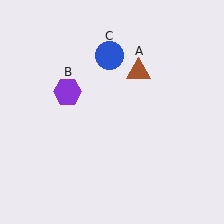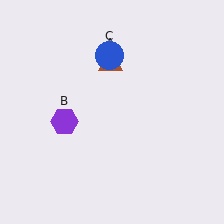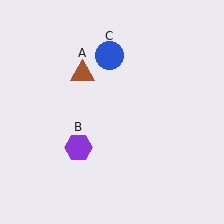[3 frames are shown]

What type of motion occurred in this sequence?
The brown triangle (object A), purple hexagon (object B) rotated counterclockwise around the center of the scene.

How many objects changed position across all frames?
2 objects changed position: brown triangle (object A), purple hexagon (object B).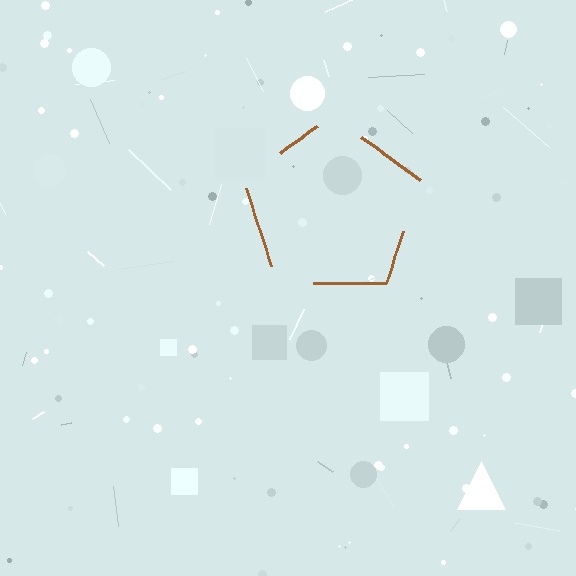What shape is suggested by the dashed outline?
The dashed outline suggests a pentagon.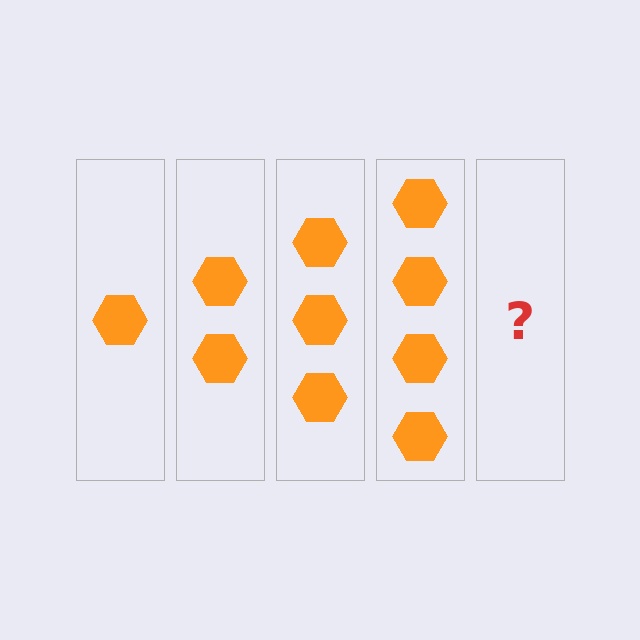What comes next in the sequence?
The next element should be 5 hexagons.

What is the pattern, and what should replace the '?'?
The pattern is that each step adds one more hexagon. The '?' should be 5 hexagons.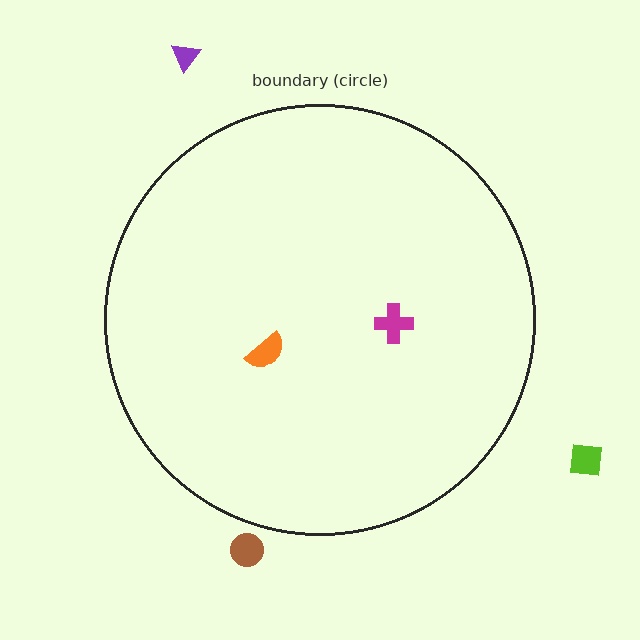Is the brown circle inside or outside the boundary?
Outside.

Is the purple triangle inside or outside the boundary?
Outside.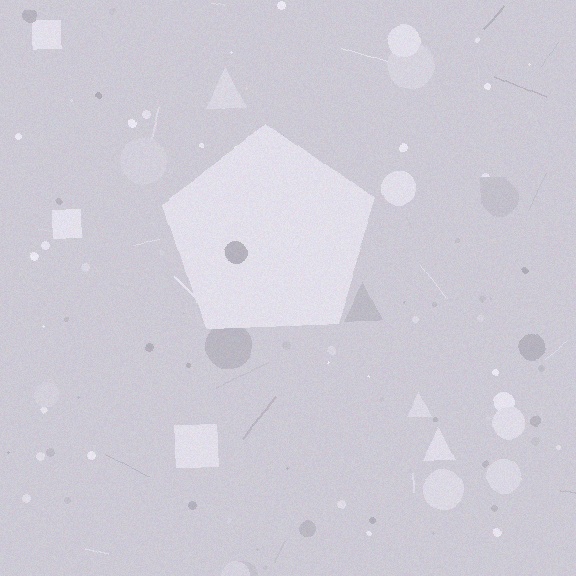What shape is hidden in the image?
A pentagon is hidden in the image.